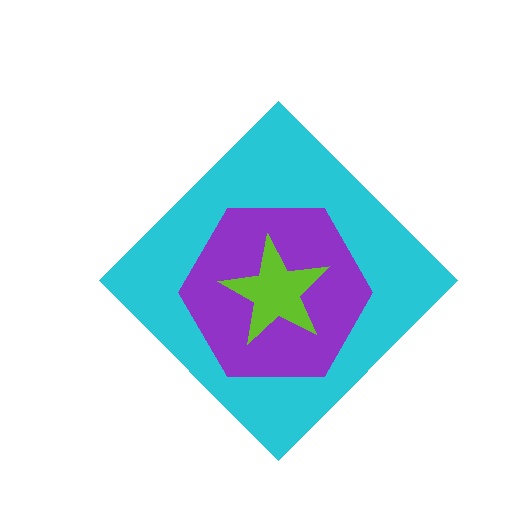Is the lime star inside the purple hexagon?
Yes.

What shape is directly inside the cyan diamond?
The purple hexagon.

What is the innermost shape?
The lime star.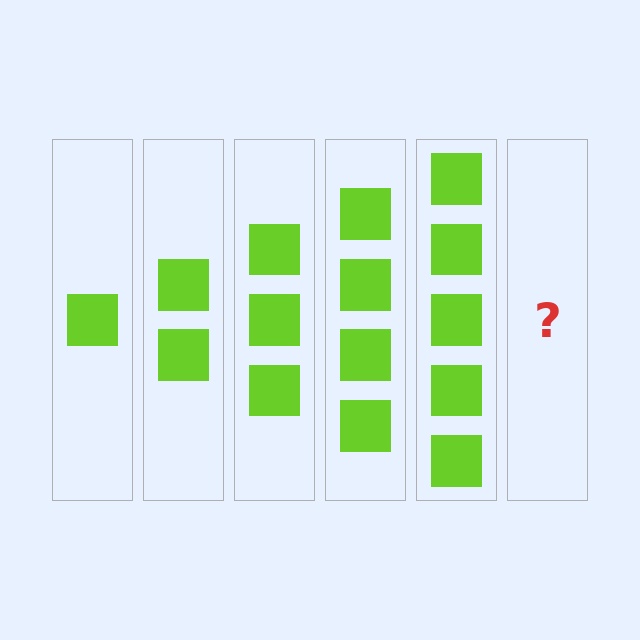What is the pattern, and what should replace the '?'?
The pattern is that each step adds one more square. The '?' should be 6 squares.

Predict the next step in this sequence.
The next step is 6 squares.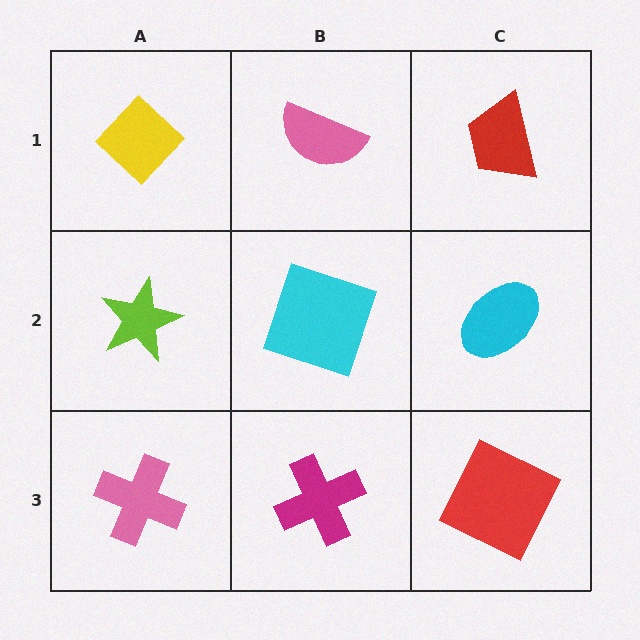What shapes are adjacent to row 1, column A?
A lime star (row 2, column A), a pink semicircle (row 1, column B).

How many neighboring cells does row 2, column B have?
4.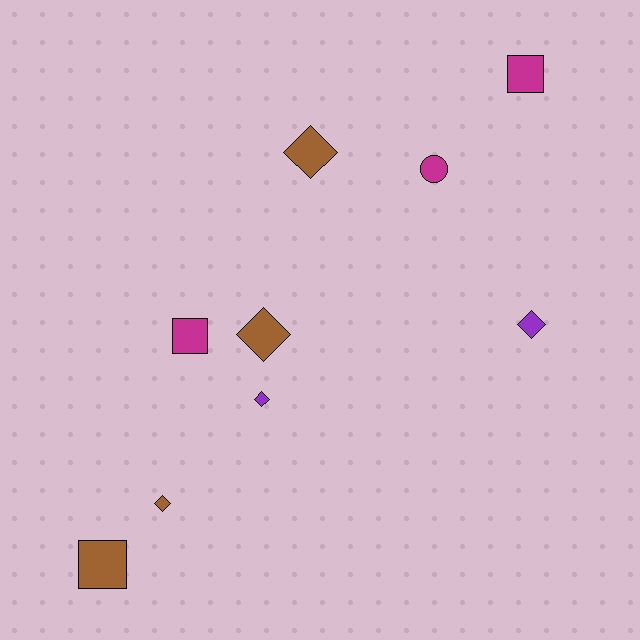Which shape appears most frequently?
Diamond, with 5 objects.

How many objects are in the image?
There are 9 objects.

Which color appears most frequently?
Brown, with 4 objects.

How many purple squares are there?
There are no purple squares.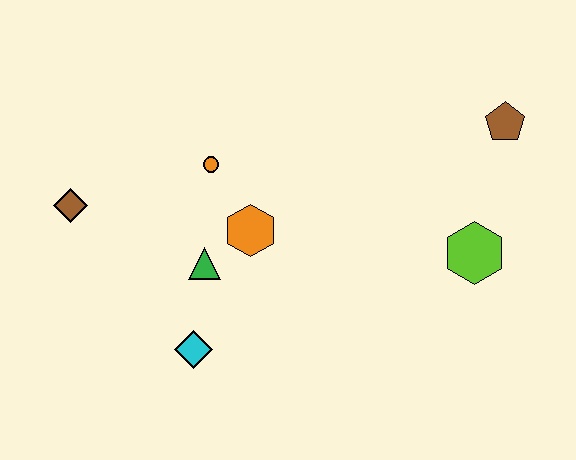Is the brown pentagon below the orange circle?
No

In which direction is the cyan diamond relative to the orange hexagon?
The cyan diamond is below the orange hexagon.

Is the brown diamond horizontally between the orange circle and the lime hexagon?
No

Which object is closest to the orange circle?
The orange hexagon is closest to the orange circle.